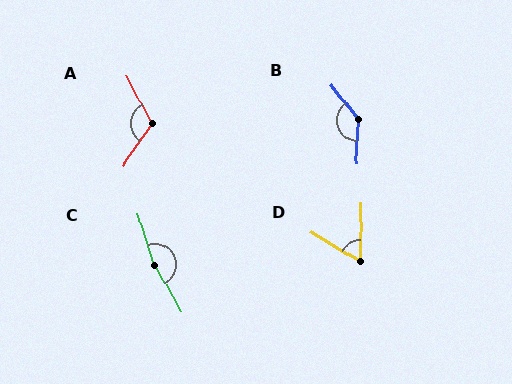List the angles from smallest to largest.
D (61°), A (118°), B (139°), C (168°).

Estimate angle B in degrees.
Approximately 139 degrees.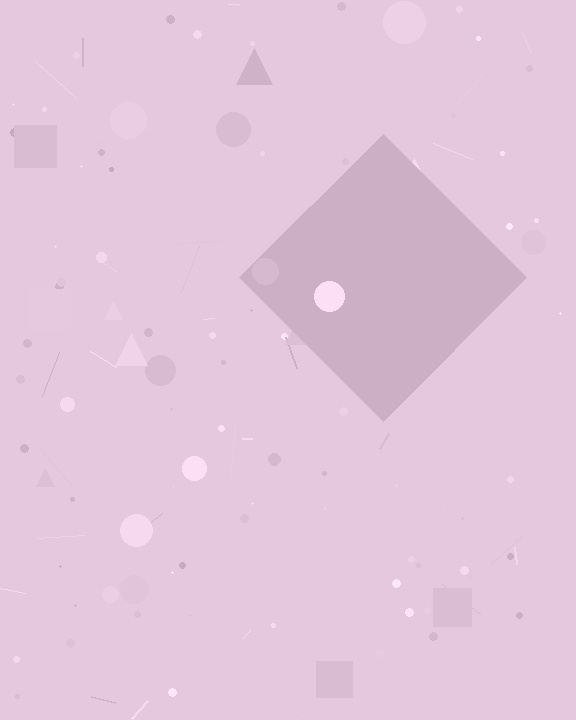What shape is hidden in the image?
A diamond is hidden in the image.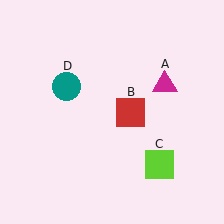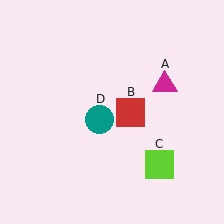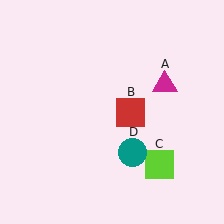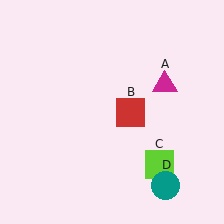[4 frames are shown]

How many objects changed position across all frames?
1 object changed position: teal circle (object D).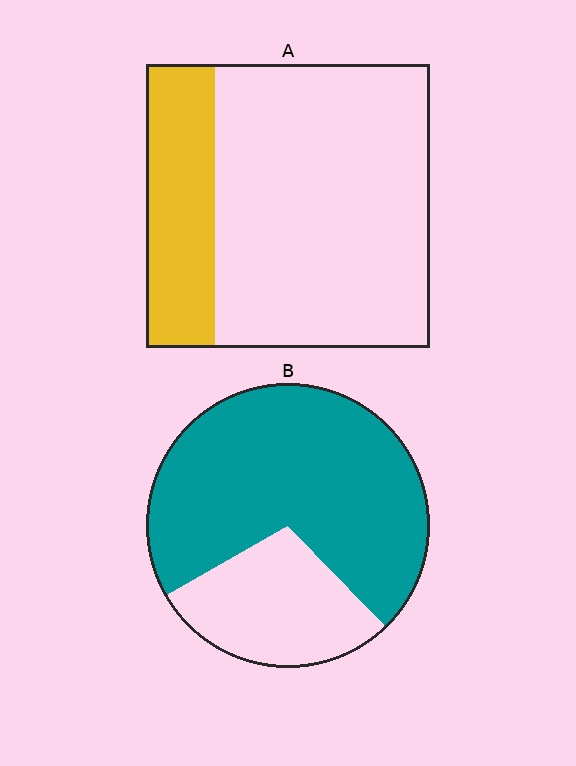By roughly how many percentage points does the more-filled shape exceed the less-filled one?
By roughly 45 percentage points (B over A).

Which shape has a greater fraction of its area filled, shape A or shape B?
Shape B.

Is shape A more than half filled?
No.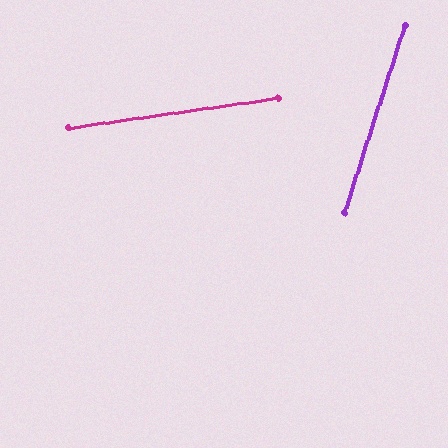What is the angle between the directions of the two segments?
Approximately 64 degrees.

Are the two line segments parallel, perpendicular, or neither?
Neither parallel nor perpendicular — they differ by about 64°.